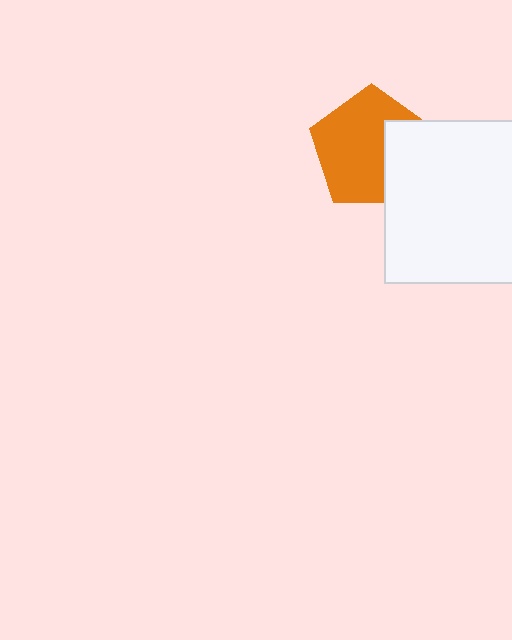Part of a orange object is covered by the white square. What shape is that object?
It is a pentagon.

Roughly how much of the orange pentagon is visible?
Most of it is visible (roughly 68%).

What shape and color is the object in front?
The object in front is a white square.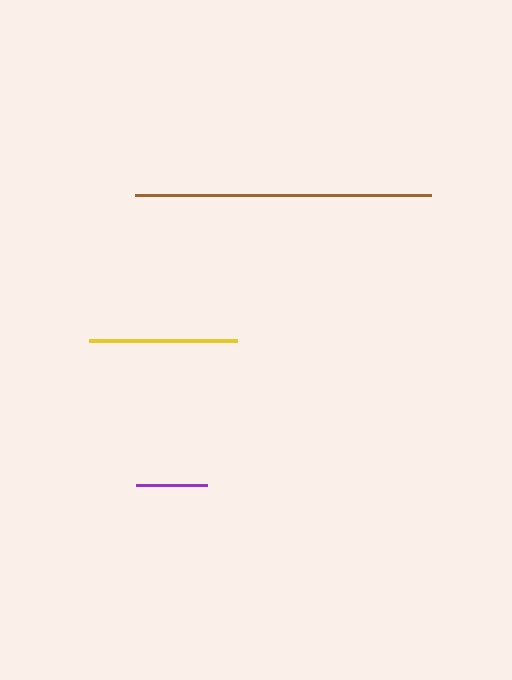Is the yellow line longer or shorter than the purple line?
The yellow line is longer than the purple line.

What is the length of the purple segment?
The purple segment is approximately 71 pixels long.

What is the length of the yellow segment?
The yellow segment is approximately 148 pixels long.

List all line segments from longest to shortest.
From longest to shortest: brown, yellow, purple.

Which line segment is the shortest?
The purple line is the shortest at approximately 71 pixels.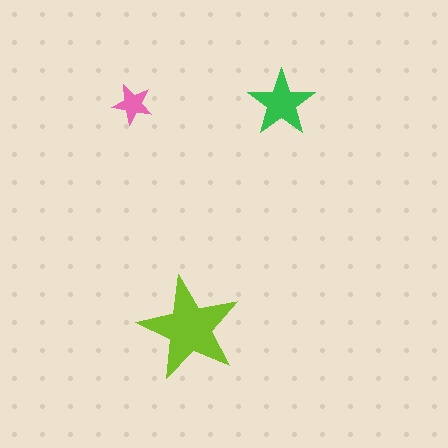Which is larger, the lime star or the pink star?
The lime one.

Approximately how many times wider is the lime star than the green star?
About 1.5 times wider.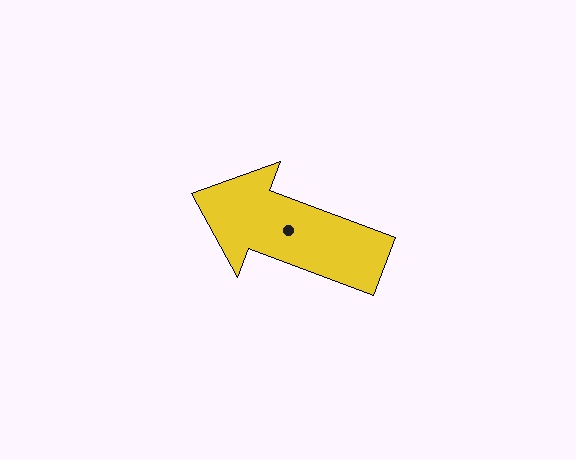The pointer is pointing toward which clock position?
Roughly 10 o'clock.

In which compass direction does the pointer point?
West.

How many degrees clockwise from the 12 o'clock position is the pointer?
Approximately 291 degrees.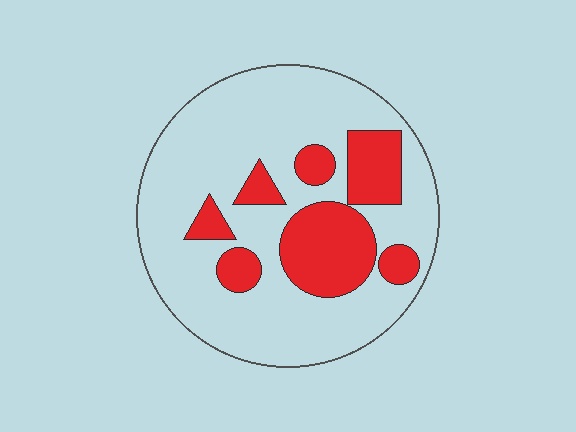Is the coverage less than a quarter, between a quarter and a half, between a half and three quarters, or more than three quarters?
Between a quarter and a half.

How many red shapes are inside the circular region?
7.